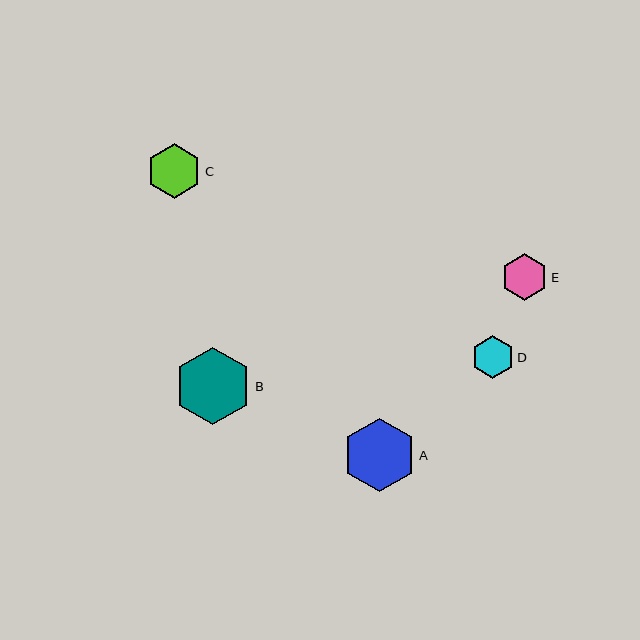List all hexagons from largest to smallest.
From largest to smallest: B, A, C, E, D.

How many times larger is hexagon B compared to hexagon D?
Hexagon B is approximately 1.8 times the size of hexagon D.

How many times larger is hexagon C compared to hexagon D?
Hexagon C is approximately 1.3 times the size of hexagon D.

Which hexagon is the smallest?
Hexagon D is the smallest with a size of approximately 43 pixels.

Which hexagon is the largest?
Hexagon B is the largest with a size of approximately 78 pixels.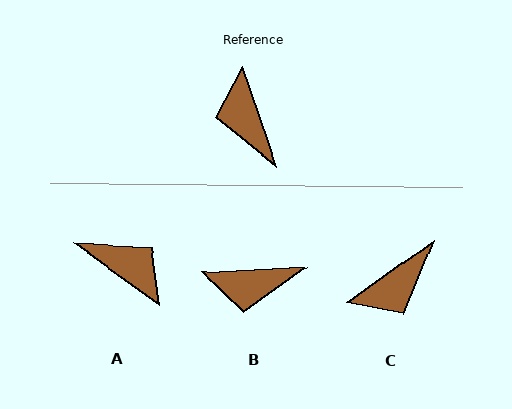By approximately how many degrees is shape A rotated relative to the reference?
Approximately 145 degrees clockwise.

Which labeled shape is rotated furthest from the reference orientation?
A, about 145 degrees away.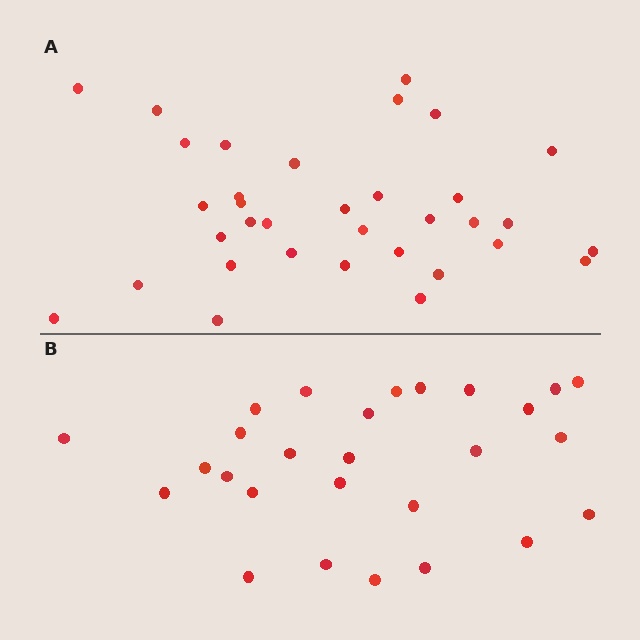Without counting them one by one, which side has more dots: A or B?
Region A (the top region) has more dots.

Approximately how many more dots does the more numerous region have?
Region A has roughly 8 or so more dots than region B.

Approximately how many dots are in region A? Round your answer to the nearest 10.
About 30 dots. (The exact count is 34, which rounds to 30.)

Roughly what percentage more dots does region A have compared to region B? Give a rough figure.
About 25% more.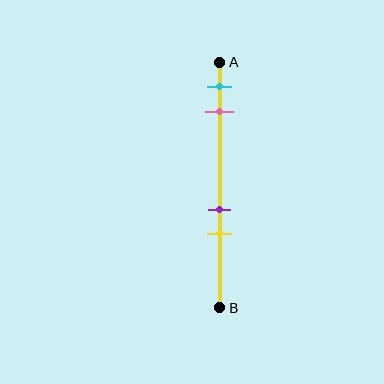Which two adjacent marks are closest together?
The purple and yellow marks are the closest adjacent pair.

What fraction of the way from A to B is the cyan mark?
The cyan mark is approximately 10% (0.1) of the way from A to B.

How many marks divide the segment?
There are 4 marks dividing the segment.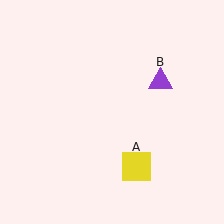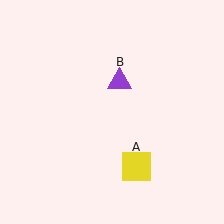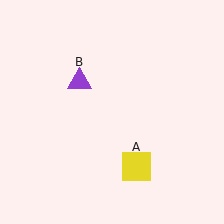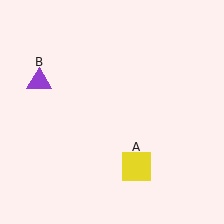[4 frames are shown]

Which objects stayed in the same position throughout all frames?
Yellow square (object A) remained stationary.